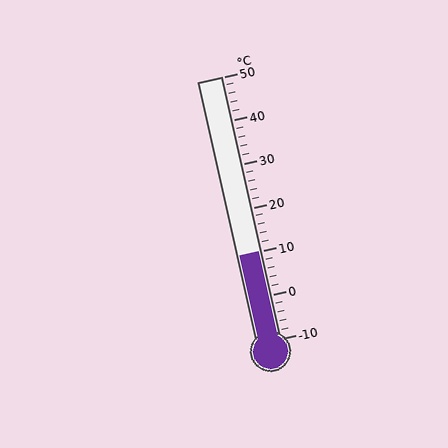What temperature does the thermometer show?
The thermometer shows approximately 10°C.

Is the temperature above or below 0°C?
The temperature is above 0°C.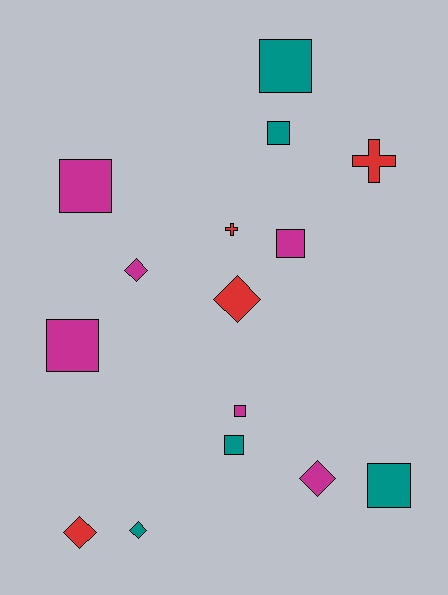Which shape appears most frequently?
Square, with 8 objects.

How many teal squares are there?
There are 4 teal squares.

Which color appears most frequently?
Magenta, with 6 objects.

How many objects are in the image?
There are 15 objects.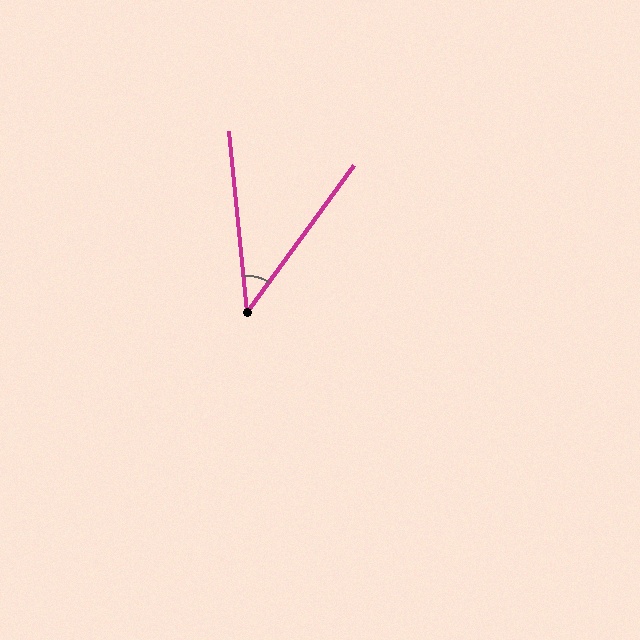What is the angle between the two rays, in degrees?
Approximately 42 degrees.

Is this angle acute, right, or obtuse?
It is acute.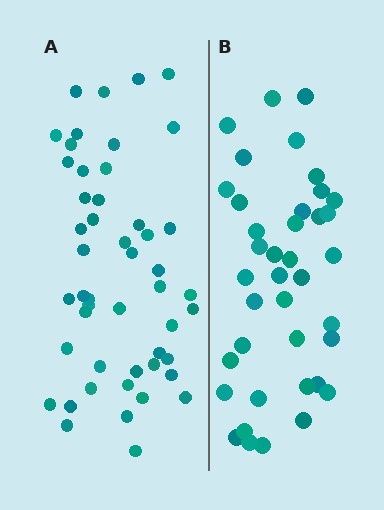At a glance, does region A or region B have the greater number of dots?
Region A (the left region) has more dots.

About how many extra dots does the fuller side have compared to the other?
Region A has roughly 10 or so more dots than region B.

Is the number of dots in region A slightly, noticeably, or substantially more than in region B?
Region A has noticeably more, but not dramatically so. The ratio is roughly 1.3 to 1.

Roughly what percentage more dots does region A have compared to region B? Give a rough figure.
About 25% more.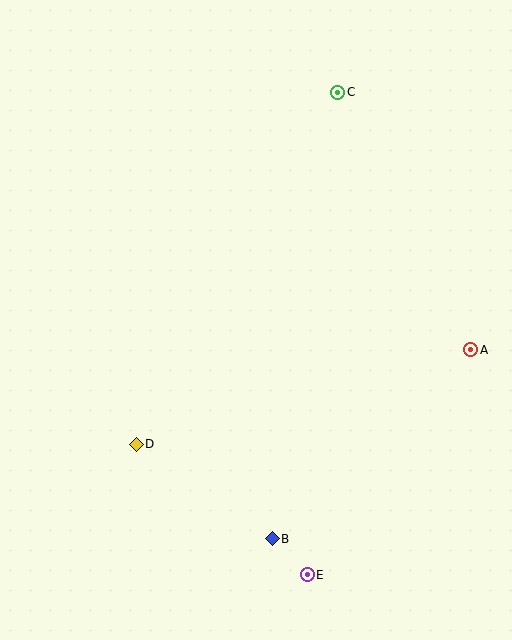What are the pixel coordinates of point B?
Point B is at (272, 539).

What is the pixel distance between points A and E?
The distance between A and E is 278 pixels.